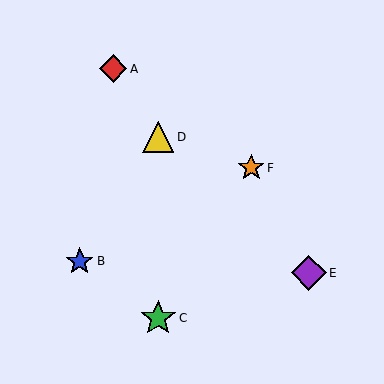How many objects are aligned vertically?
2 objects (C, D) are aligned vertically.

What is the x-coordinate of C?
Object C is at x≈158.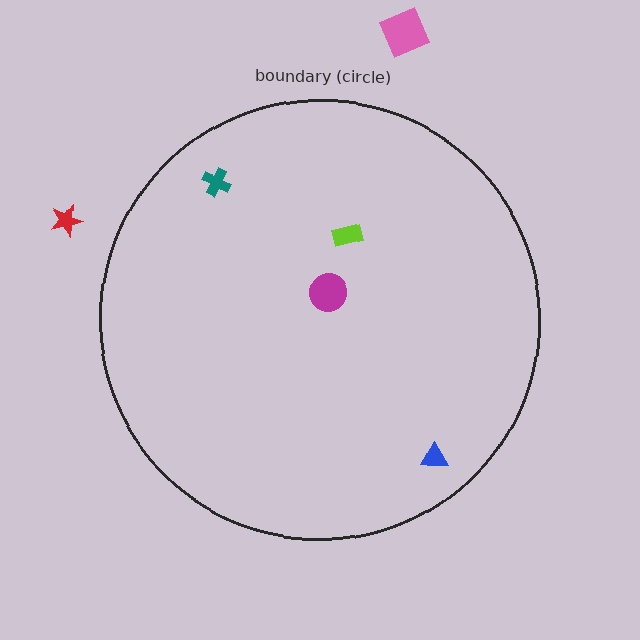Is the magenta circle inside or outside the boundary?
Inside.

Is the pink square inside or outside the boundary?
Outside.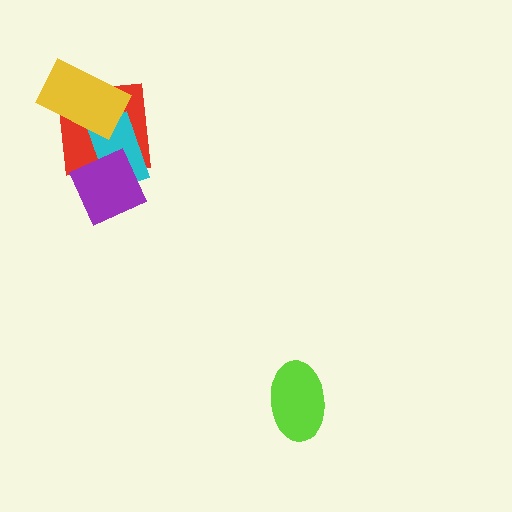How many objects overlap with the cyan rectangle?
3 objects overlap with the cyan rectangle.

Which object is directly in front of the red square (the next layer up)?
The cyan rectangle is directly in front of the red square.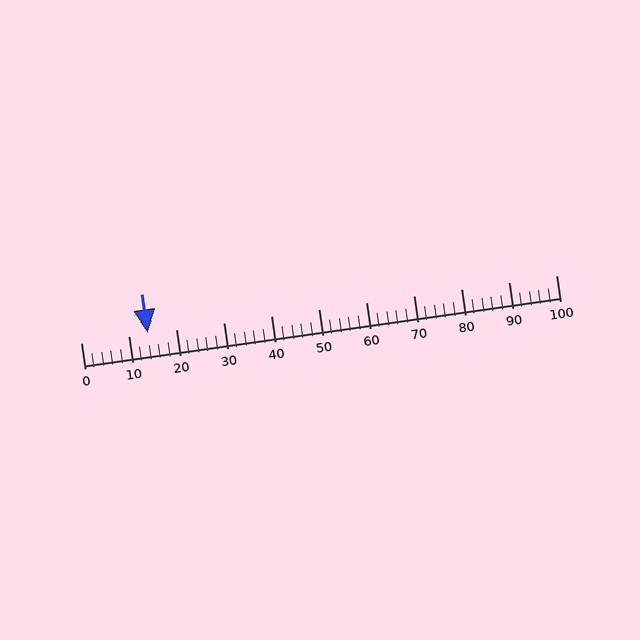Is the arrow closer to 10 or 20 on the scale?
The arrow is closer to 10.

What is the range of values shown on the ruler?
The ruler shows values from 0 to 100.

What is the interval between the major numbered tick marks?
The major tick marks are spaced 10 units apart.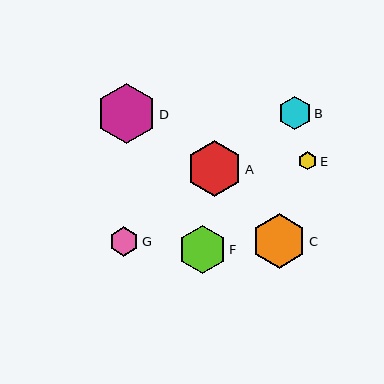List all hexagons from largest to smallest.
From largest to smallest: D, A, C, F, B, G, E.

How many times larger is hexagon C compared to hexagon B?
Hexagon C is approximately 1.7 times the size of hexagon B.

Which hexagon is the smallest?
Hexagon E is the smallest with a size of approximately 18 pixels.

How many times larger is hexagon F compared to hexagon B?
Hexagon F is approximately 1.4 times the size of hexagon B.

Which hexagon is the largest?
Hexagon D is the largest with a size of approximately 60 pixels.